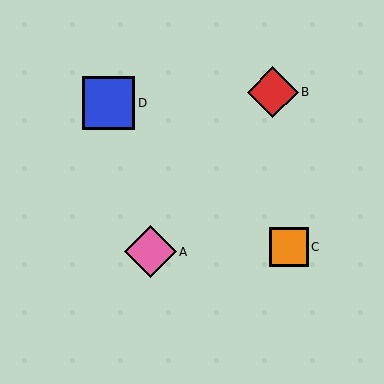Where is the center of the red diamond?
The center of the red diamond is at (273, 92).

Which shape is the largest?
The blue square (labeled D) is the largest.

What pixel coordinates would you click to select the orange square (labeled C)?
Click at (289, 247) to select the orange square C.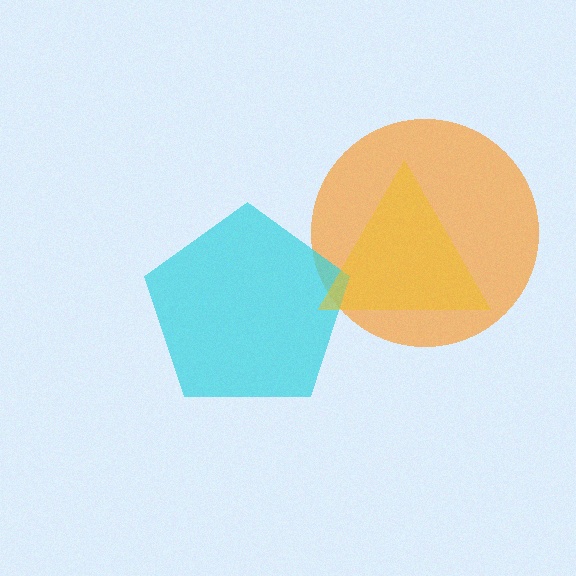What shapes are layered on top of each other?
The layered shapes are: an orange circle, a cyan pentagon, a yellow triangle.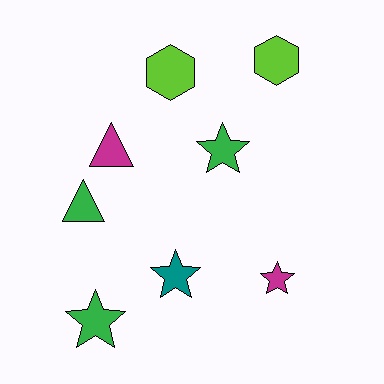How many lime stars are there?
There are no lime stars.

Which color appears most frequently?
Green, with 3 objects.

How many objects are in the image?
There are 8 objects.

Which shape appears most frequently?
Star, with 4 objects.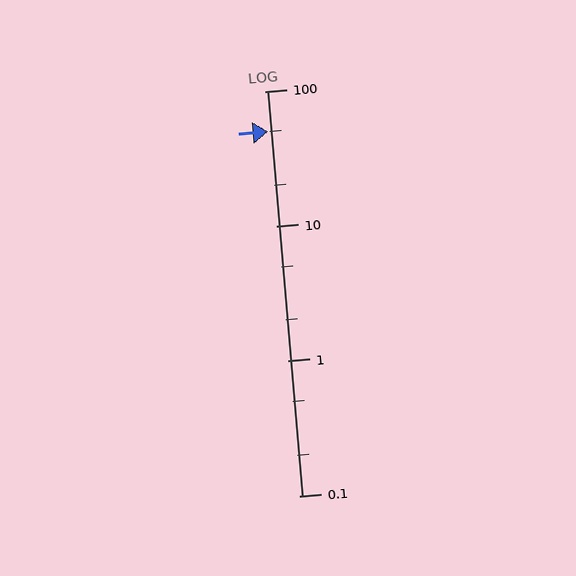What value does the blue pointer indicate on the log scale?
The pointer indicates approximately 50.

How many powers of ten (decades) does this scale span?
The scale spans 3 decades, from 0.1 to 100.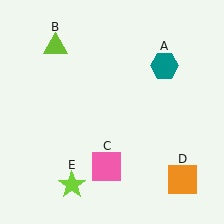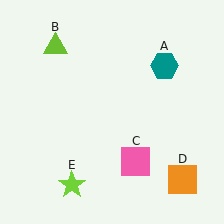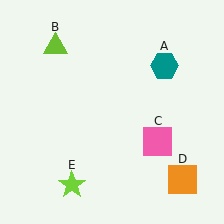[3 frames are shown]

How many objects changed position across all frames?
1 object changed position: pink square (object C).